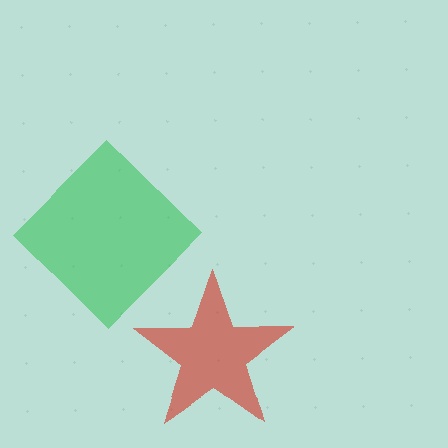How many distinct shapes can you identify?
There are 2 distinct shapes: a green diamond, a red star.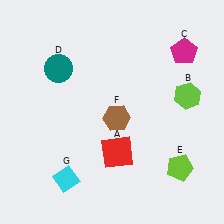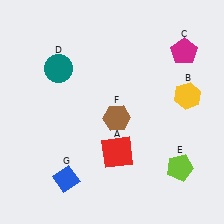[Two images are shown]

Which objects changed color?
B changed from lime to yellow. G changed from cyan to blue.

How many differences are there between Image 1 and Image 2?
There are 2 differences between the two images.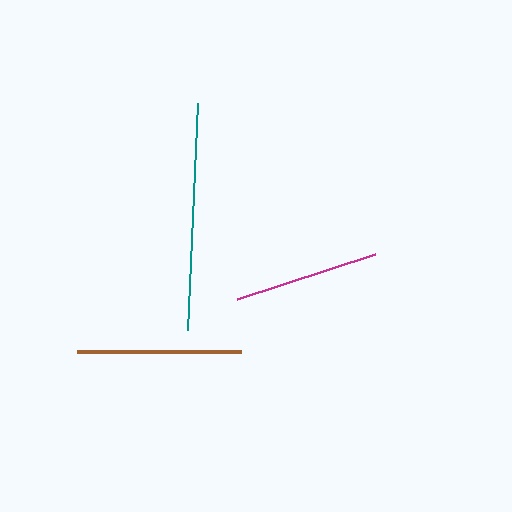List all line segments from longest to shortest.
From longest to shortest: teal, brown, magenta.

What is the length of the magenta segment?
The magenta segment is approximately 146 pixels long.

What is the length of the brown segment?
The brown segment is approximately 164 pixels long.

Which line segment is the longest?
The teal line is the longest at approximately 228 pixels.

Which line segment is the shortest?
The magenta line is the shortest at approximately 146 pixels.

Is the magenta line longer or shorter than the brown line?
The brown line is longer than the magenta line.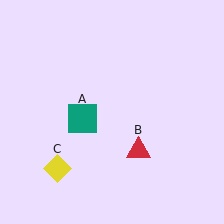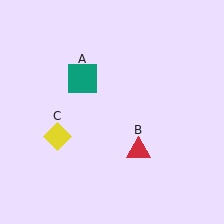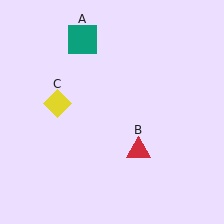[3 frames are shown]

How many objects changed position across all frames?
2 objects changed position: teal square (object A), yellow diamond (object C).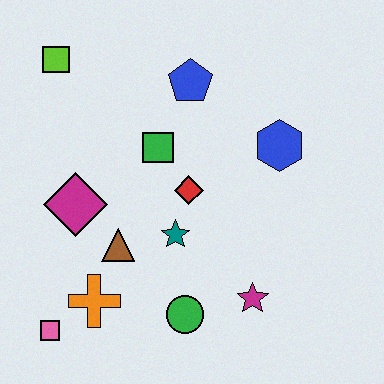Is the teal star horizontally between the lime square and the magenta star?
Yes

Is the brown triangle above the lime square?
No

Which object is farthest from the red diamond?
The pink square is farthest from the red diamond.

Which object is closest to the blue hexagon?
The red diamond is closest to the blue hexagon.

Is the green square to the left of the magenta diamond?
No